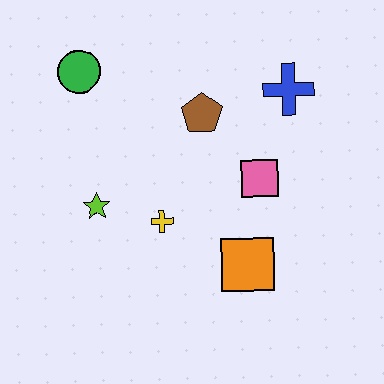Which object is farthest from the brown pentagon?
The orange square is farthest from the brown pentagon.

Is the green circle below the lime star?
No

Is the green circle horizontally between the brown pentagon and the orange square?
No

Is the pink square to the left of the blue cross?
Yes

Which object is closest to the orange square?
The pink square is closest to the orange square.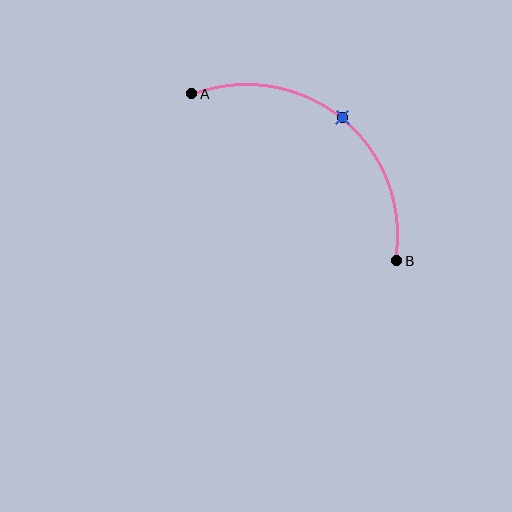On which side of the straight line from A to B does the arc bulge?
The arc bulges above and to the right of the straight line connecting A and B.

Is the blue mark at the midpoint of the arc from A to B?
Yes. The blue mark lies on the arc at equal arc-length from both A and B — it is the arc midpoint.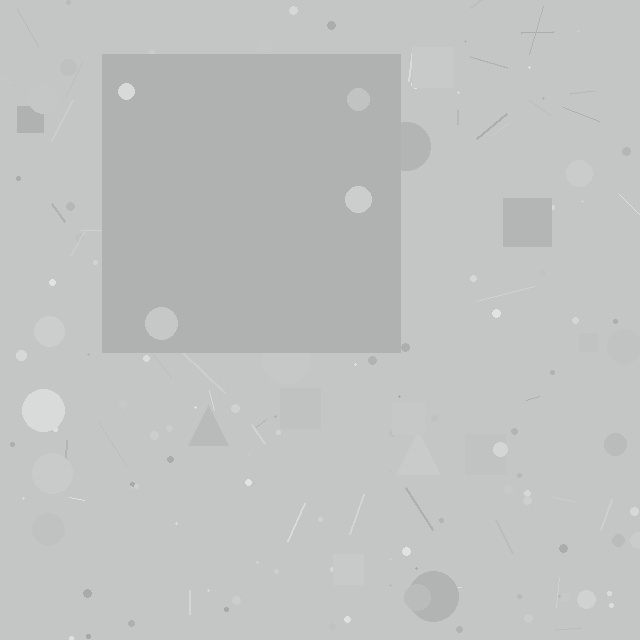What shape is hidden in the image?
A square is hidden in the image.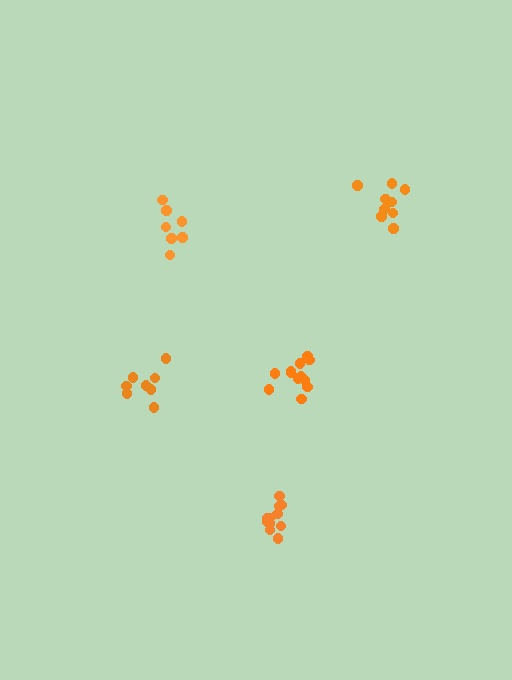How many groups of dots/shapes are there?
There are 5 groups.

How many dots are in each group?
Group 1: 12 dots, Group 2: 8 dots, Group 3: 11 dots, Group 4: 9 dots, Group 5: 7 dots (47 total).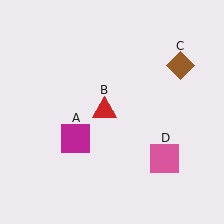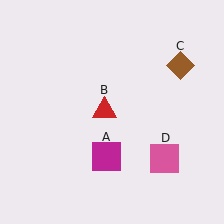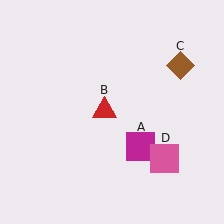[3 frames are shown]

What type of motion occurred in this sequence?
The magenta square (object A) rotated counterclockwise around the center of the scene.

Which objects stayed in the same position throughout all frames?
Red triangle (object B) and brown diamond (object C) and pink square (object D) remained stationary.